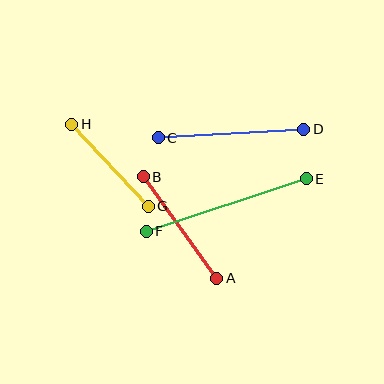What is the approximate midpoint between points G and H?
The midpoint is at approximately (110, 165) pixels.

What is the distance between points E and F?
The distance is approximately 169 pixels.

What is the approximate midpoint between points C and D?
The midpoint is at approximately (231, 134) pixels.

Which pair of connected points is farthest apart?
Points E and F are farthest apart.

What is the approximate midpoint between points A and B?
The midpoint is at approximately (180, 228) pixels.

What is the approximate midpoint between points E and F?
The midpoint is at approximately (226, 205) pixels.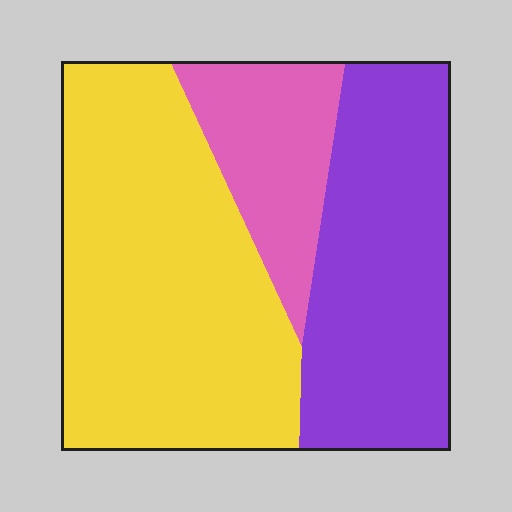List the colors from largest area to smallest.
From largest to smallest: yellow, purple, pink.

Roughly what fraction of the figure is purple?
Purple covers 34% of the figure.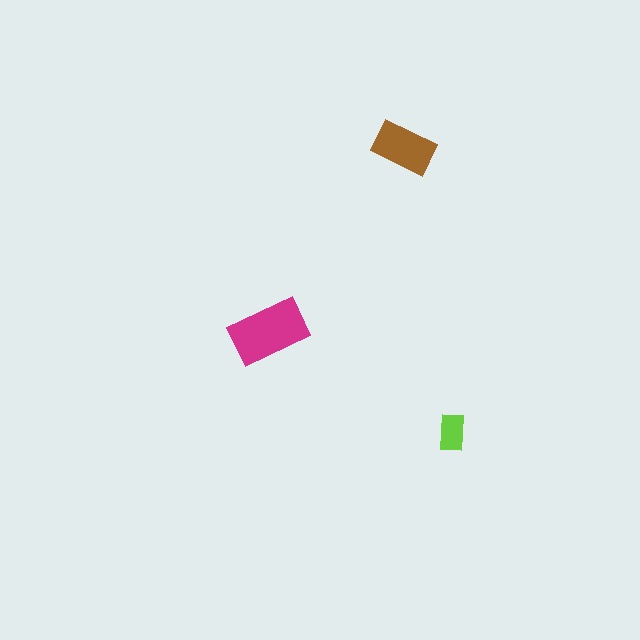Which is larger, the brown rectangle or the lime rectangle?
The brown one.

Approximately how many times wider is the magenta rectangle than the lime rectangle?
About 2 times wider.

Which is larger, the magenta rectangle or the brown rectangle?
The magenta one.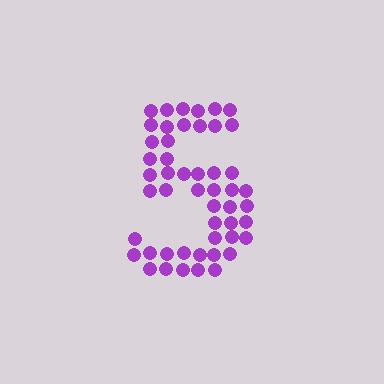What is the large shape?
The large shape is the digit 5.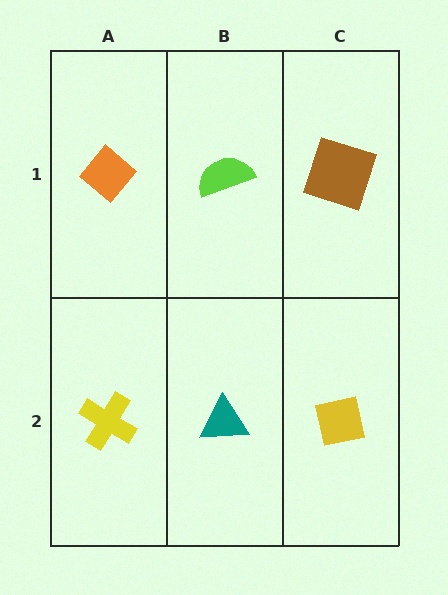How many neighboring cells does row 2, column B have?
3.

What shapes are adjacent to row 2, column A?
An orange diamond (row 1, column A), a teal triangle (row 2, column B).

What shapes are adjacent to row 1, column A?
A yellow cross (row 2, column A), a lime semicircle (row 1, column B).